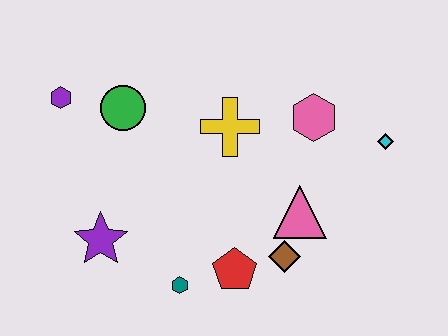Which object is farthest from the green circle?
The cyan diamond is farthest from the green circle.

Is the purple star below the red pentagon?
No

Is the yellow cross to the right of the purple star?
Yes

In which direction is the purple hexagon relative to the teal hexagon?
The purple hexagon is above the teal hexagon.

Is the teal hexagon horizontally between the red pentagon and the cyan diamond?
No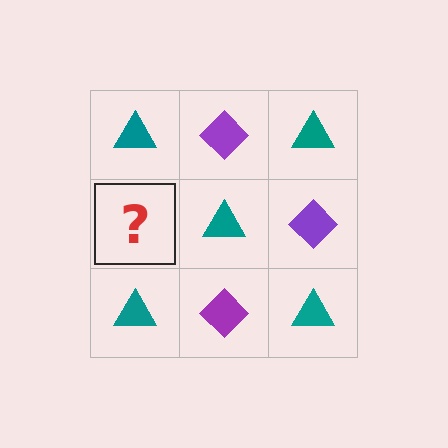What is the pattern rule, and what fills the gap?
The rule is that it alternates teal triangle and purple diamond in a checkerboard pattern. The gap should be filled with a purple diamond.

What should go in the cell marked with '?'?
The missing cell should contain a purple diamond.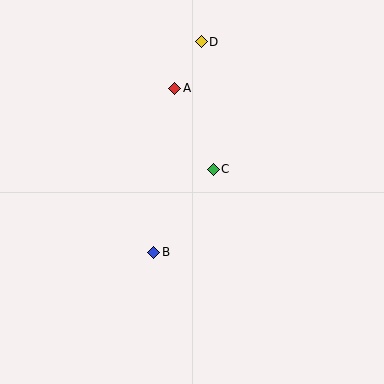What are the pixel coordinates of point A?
Point A is at (175, 88).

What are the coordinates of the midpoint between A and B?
The midpoint between A and B is at (164, 170).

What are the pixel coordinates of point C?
Point C is at (213, 170).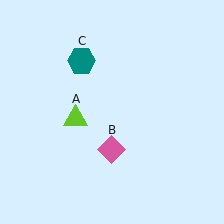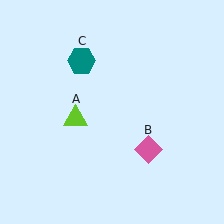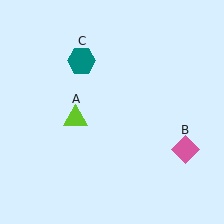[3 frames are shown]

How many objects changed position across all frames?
1 object changed position: pink diamond (object B).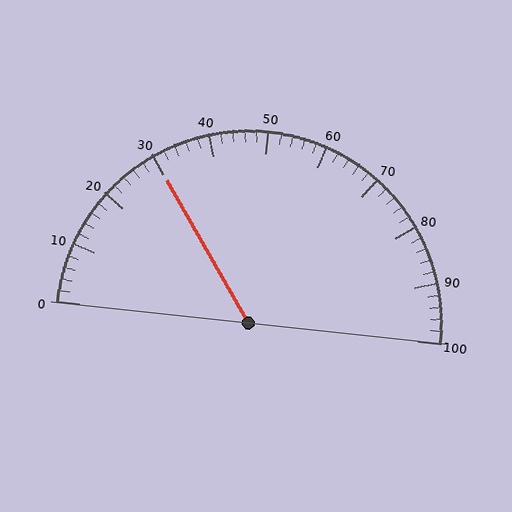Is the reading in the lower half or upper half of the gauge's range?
The reading is in the lower half of the range (0 to 100).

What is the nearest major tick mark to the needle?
The nearest major tick mark is 30.